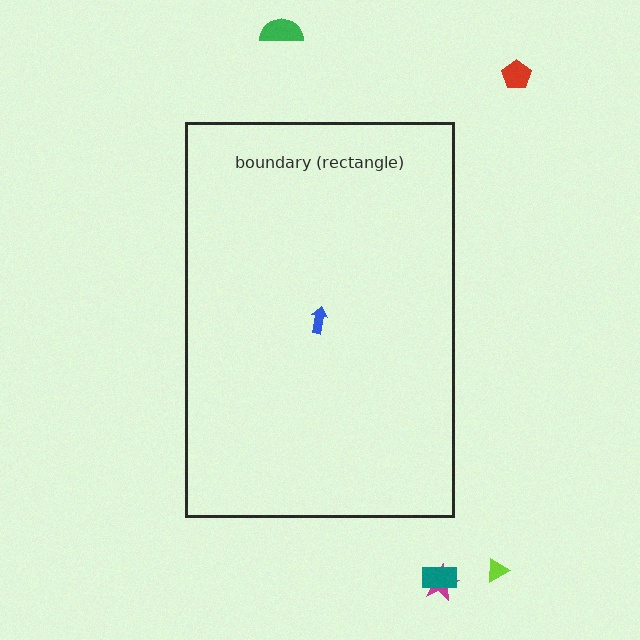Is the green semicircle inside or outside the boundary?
Outside.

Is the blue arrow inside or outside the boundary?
Inside.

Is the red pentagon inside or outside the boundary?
Outside.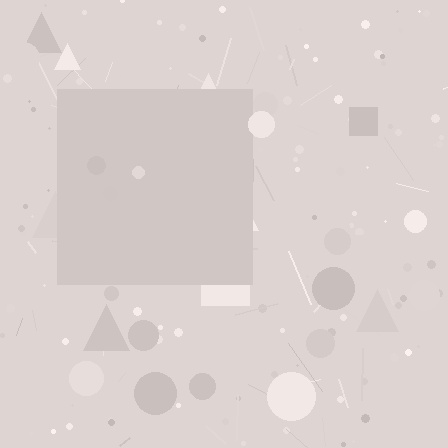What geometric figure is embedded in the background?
A square is embedded in the background.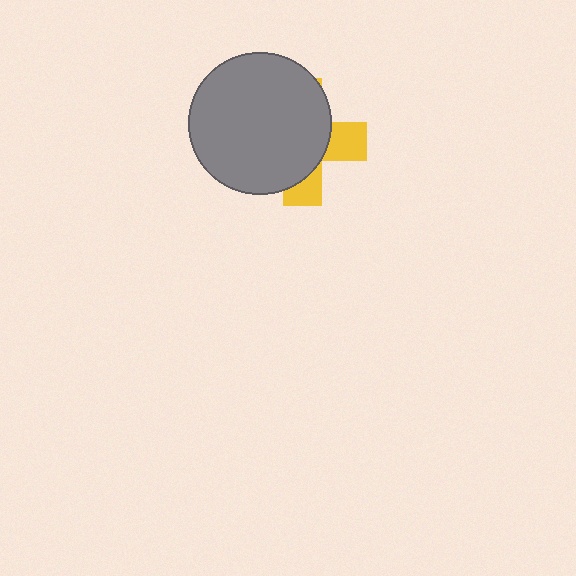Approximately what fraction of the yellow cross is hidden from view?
Roughly 70% of the yellow cross is hidden behind the gray circle.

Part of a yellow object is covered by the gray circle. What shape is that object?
It is a cross.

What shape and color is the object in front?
The object in front is a gray circle.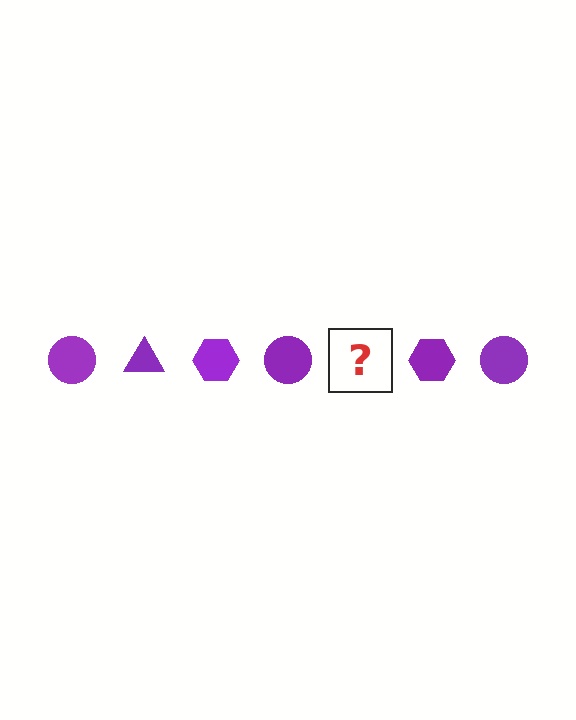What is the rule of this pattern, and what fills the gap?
The rule is that the pattern cycles through circle, triangle, hexagon shapes in purple. The gap should be filled with a purple triangle.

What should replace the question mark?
The question mark should be replaced with a purple triangle.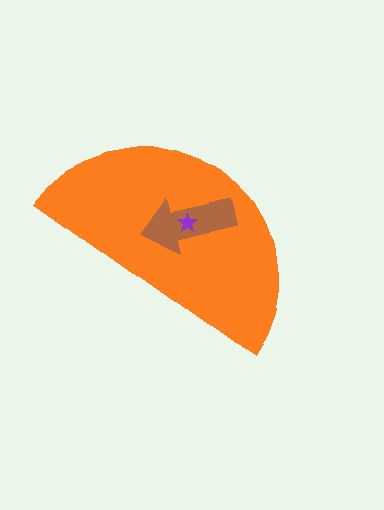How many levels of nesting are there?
3.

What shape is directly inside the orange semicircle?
The brown arrow.